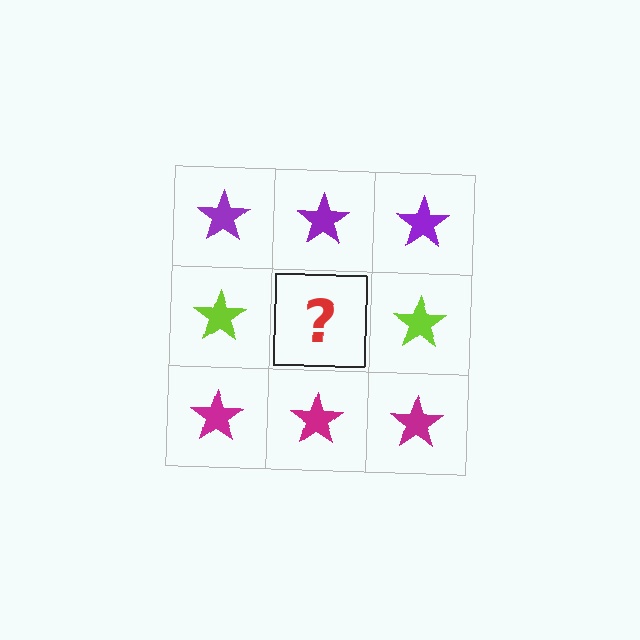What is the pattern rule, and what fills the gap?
The rule is that each row has a consistent color. The gap should be filled with a lime star.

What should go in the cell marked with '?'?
The missing cell should contain a lime star.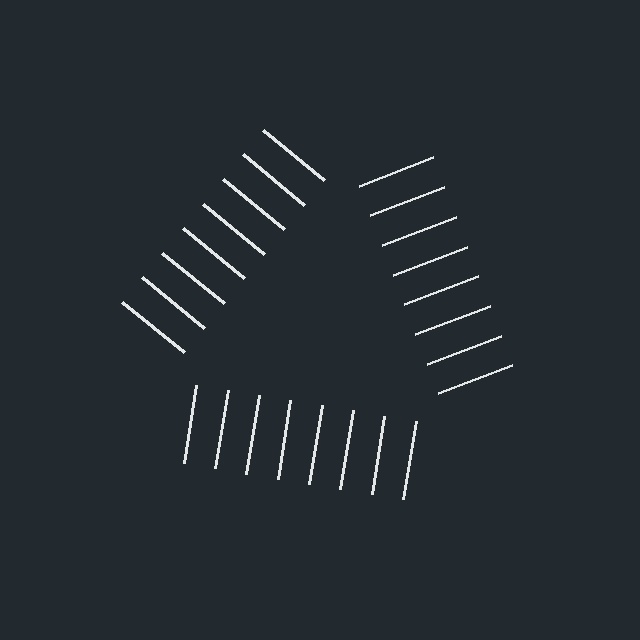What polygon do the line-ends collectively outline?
An illusory triangle — the line segments terminate on its edges but no continuous stroke is drawn.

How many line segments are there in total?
24 — 8 along each of the 3 edges.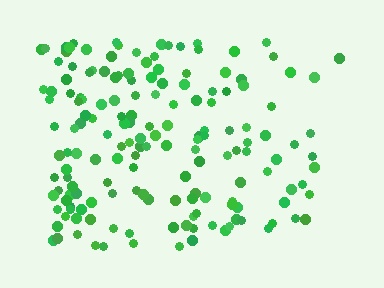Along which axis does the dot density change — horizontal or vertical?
Horizontal.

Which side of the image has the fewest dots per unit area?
The right.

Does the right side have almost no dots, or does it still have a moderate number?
Still a moderate number, just noticeably fewer than the left.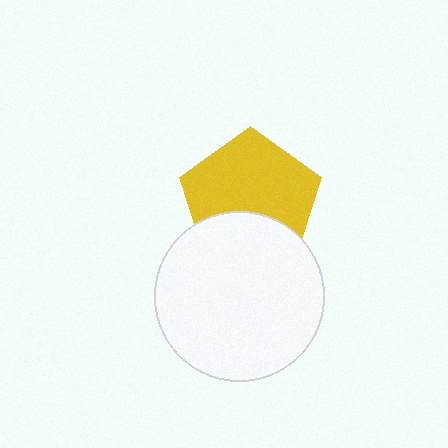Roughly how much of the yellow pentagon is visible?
Most of it is visible (roughly 67%).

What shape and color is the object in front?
The object in front is a white circle.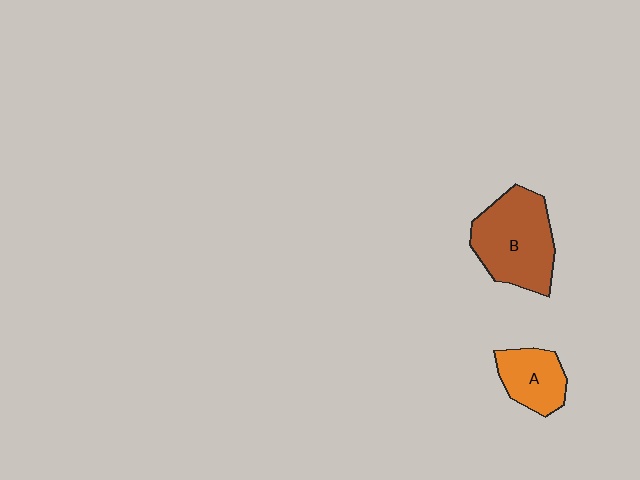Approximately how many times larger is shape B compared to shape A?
Approximately 1.8 times.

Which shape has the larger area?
Shape B (brown).